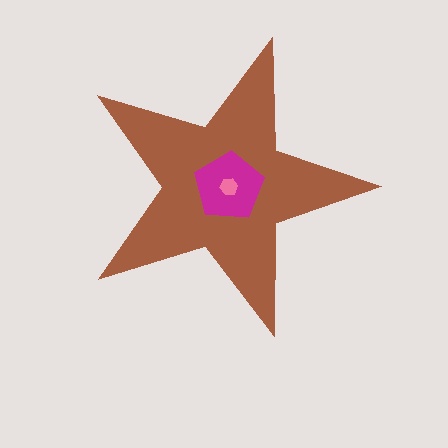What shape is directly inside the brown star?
The magenta pentagon.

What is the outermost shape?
The brown star.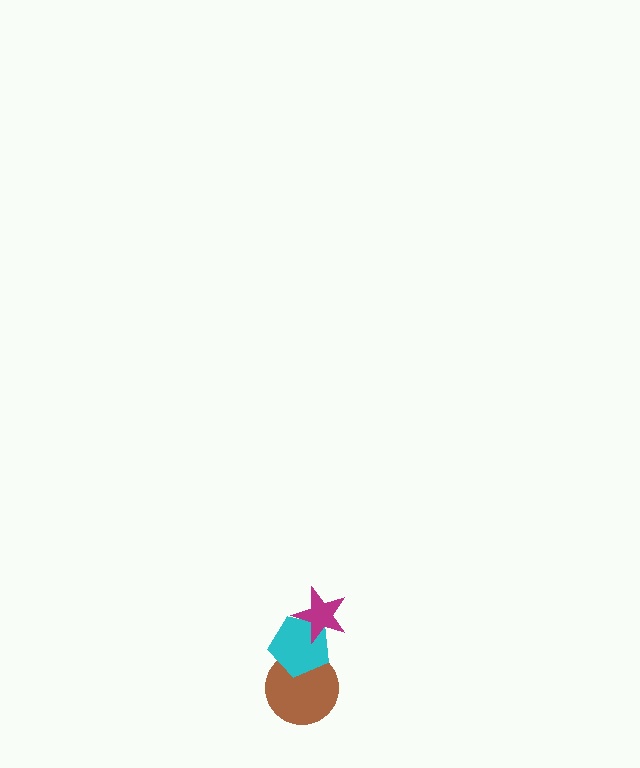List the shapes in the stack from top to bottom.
From top to bottom: the magenta star, the cyan pentagon, the brown circle.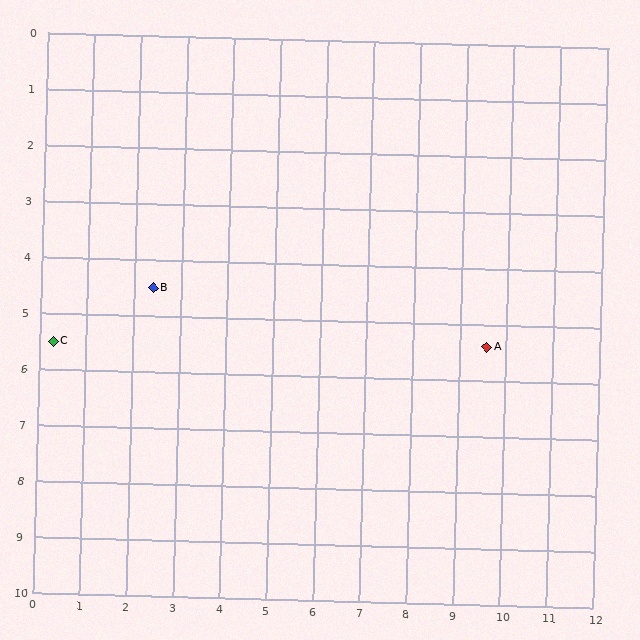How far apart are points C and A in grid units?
Points C and A are about 9.3 grid units apart.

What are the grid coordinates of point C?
Point C is at approximately (0.3, 5.5).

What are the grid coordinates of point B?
Point B is at approximately (2.4, 4.5).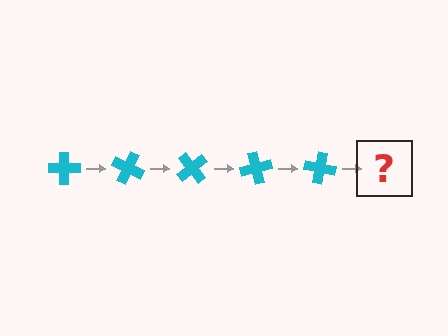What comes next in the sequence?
The next element should be a cyan cross rotated 125 degrees.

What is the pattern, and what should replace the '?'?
The pattern is that the cross rotates 25 degrees each step. The '?' should be a cyan cross rotated 125 degrees.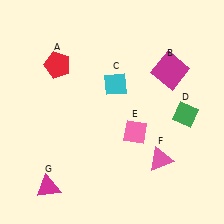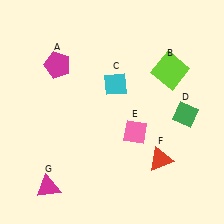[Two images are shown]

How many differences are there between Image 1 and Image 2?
There are 3 differences between the two images.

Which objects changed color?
A changed from red to magenta. B changed from magenta to lime. F changed from pink to red.